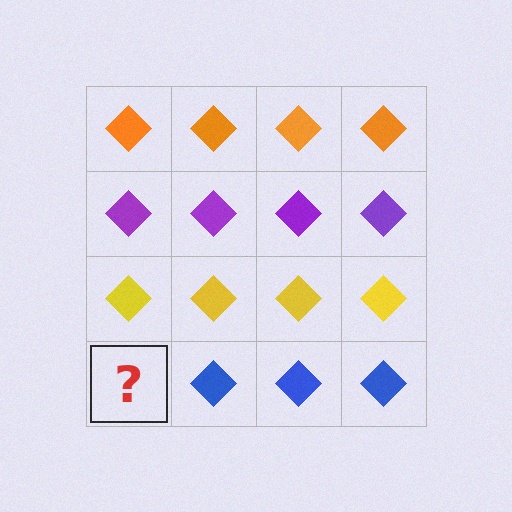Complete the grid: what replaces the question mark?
The question mark should be replaced with a blue diamond.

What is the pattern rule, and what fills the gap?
The rule is that each row has a consistent color. The gap should be filled with a blue diamond.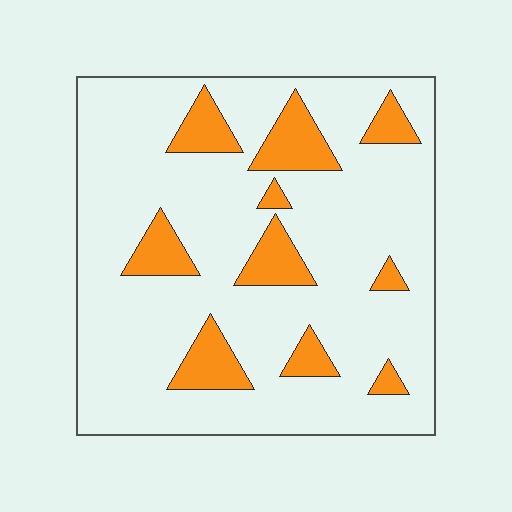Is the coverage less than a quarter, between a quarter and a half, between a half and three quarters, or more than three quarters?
Less than a quarter.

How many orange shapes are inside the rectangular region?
10.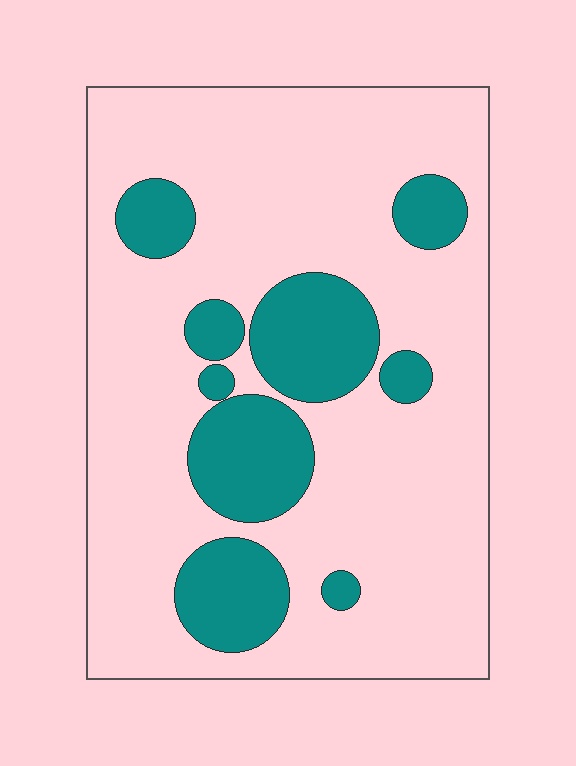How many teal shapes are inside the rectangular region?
9.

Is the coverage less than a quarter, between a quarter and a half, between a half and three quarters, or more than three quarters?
Less than a quarter.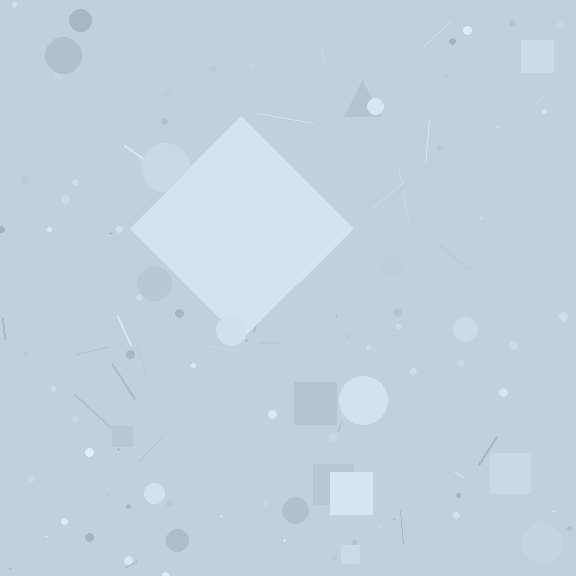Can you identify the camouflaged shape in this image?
The camouflaged shape is a diamond.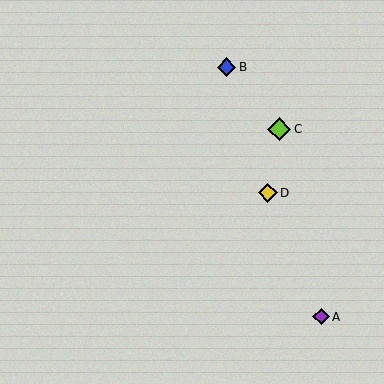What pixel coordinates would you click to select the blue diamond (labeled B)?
Click at (227, 67) to select the blue diamond B.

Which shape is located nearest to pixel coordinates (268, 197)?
The yellow diamond (labeled D) at (268, 193) is nearest to that location.